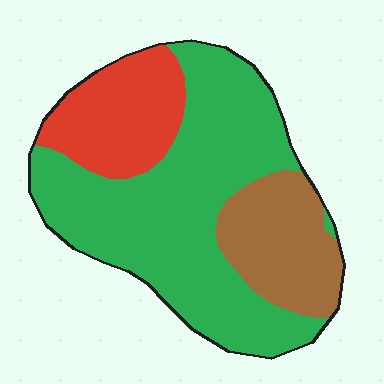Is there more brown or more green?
Green.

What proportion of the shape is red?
Red covers around 20% of the shape.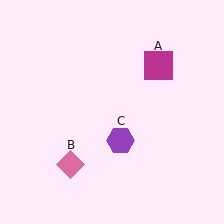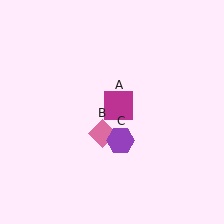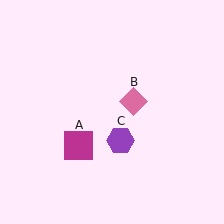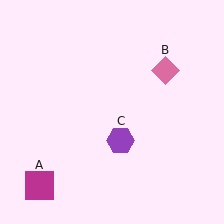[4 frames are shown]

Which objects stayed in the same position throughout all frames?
Purple hexagon (object C) remained stationary.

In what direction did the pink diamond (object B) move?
The pink diamond (object B) moved up and to the right.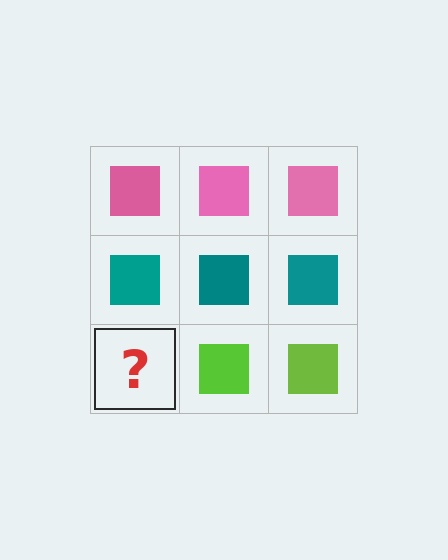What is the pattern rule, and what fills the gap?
The rule is that each row has a consistent color. The gap should be filled with a lime square.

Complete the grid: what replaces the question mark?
The question mark should be replaced with a lime square.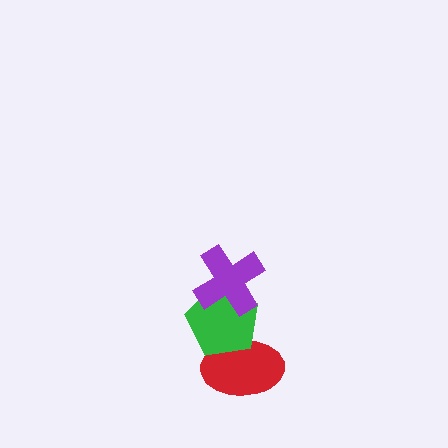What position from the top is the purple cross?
The purple cross is 1st from the top.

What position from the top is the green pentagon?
The green pentagon is 2nd from the top.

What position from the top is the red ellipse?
The red ellipse is 3rd from the top.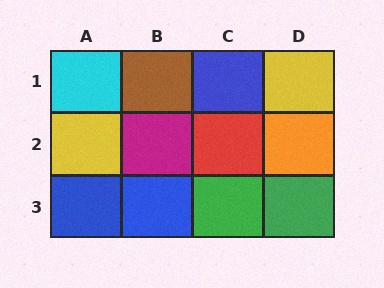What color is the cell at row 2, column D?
Orange.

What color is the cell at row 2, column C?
Red.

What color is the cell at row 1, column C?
Blue.